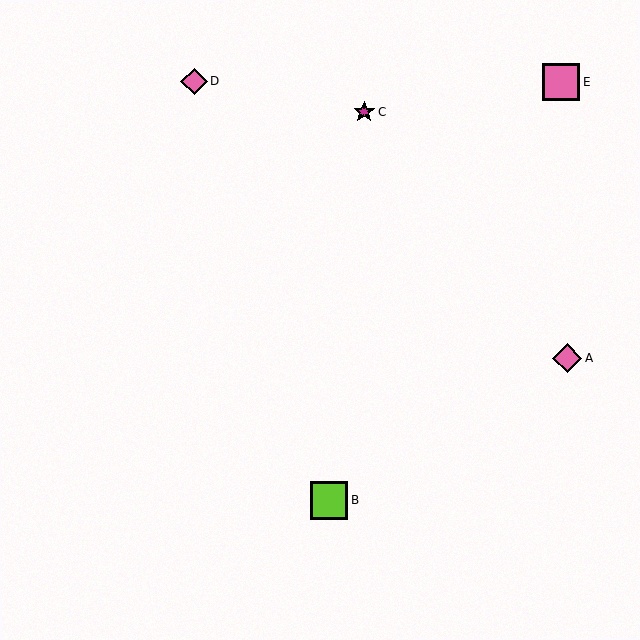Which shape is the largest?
The lime square (labeled B) is the largest.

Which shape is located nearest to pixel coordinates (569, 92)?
The pink square (labeled E) at (561, 82) is nearest to that location.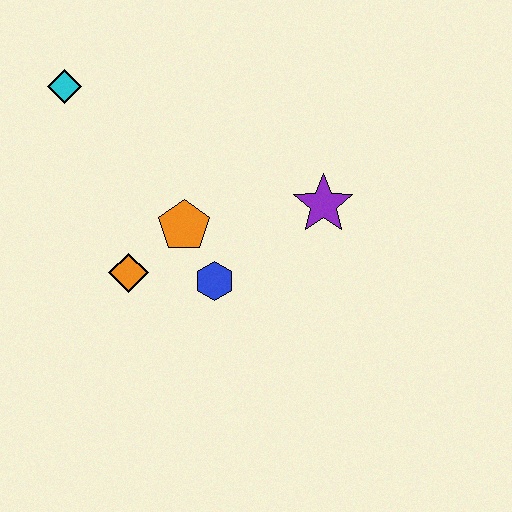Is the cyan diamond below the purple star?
No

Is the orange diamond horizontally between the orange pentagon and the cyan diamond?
Yes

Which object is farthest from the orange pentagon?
The cyan diamond is farthest from the orange pentagon.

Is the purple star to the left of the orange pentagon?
No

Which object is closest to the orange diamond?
The orange pentagon is closest to the orange diamond.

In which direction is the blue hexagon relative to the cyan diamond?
The blue hexagon is below the cyan diamond.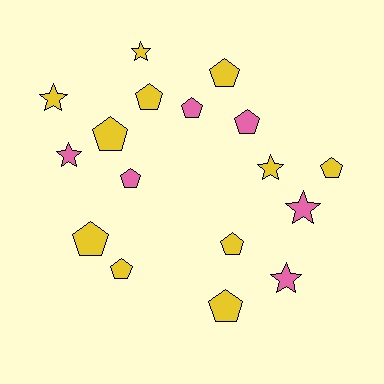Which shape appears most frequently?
Pentagon, with 11 objects.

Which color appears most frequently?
Yellow, with 11 objects.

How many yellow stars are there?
There are 3 yellow stars.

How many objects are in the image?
There are 17 objects.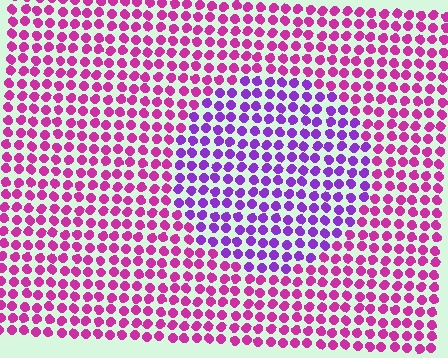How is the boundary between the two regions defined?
The boundary is defined purely by a slight shift in hue (about 39 degrees). Spacing, size, and orientation are identical on both sides.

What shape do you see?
I see a circle.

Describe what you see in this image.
The image is filled with small magenta elements in a uniform arrangement. A circle-shaped region is visible where the elements are tinted to a slightly different hue, forming a subtle color boundary.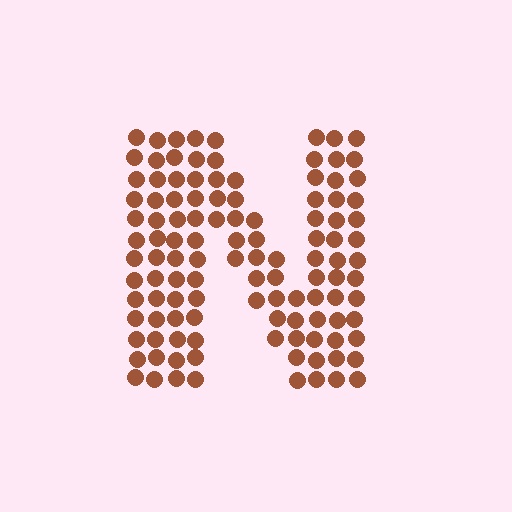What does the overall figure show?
The overall figure shows the letter N.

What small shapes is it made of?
It is made of small circles.